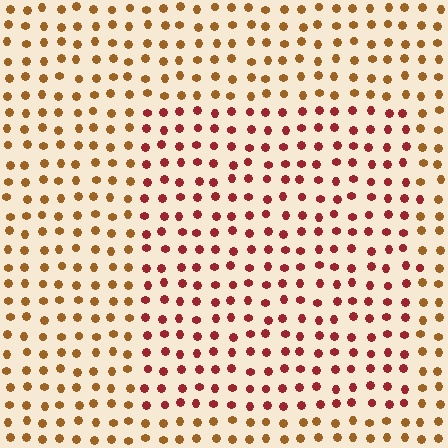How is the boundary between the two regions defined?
The boundary is defined purely by a slight shift in hue (about 37 degrees). Spacing, size, and orientation are identical on both sides.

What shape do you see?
I see a rectangle.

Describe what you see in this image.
The image is filled with small brown elements in a uniform arrangement. A rectangle-shaped region is visible where the elements are tinted to a slightly different hue, forming a subtle color boundary.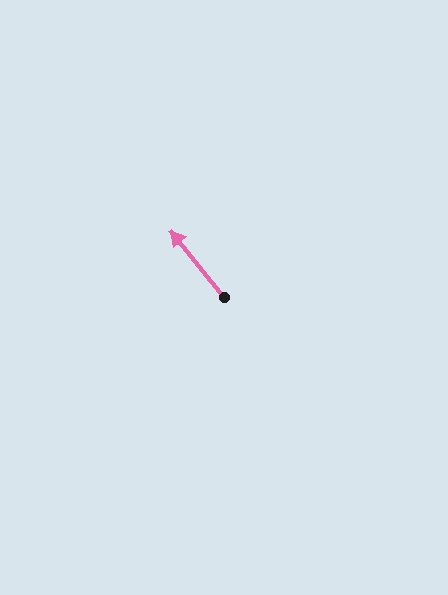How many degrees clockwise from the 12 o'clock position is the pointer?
Approximately 321 degrees.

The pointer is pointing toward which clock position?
Roughly 11 o'clock.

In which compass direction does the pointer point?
Northwest.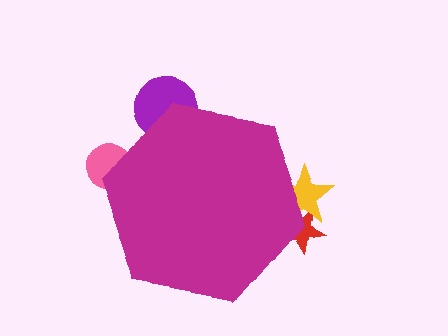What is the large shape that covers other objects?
A magenta hexagon.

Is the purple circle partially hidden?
Yes, the purple circle is partially hidden behind the magenta hexagon.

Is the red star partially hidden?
Yes, the red star is partially hidden behind the magenta hexagon.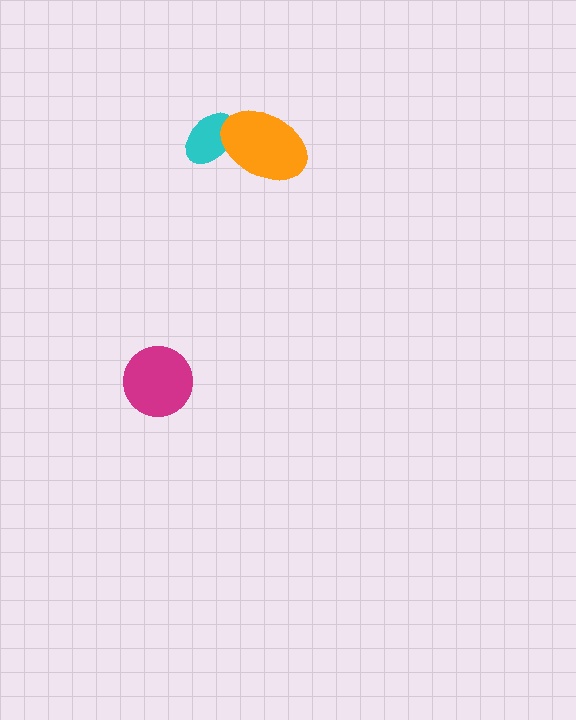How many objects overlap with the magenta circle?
0 objects overlap with the magenta circle.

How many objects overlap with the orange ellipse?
1 object overlaps with the orange ellipse.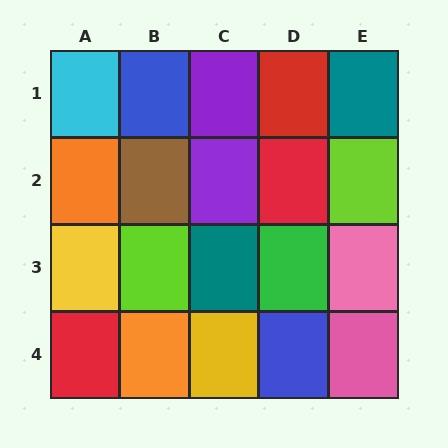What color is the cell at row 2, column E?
Lime.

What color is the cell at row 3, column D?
Green.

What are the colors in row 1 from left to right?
Cyan, blue, purple, red, teal.